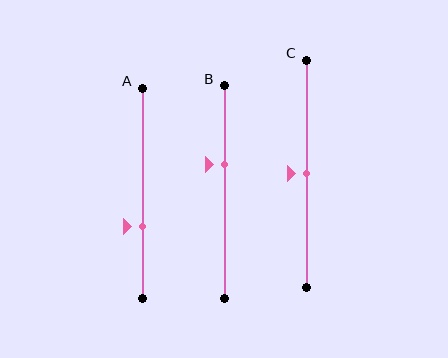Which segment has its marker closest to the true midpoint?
Segment C has its marker closest to the true midpoint.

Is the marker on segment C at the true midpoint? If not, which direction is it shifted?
Yes, the marker on segment C is at the true midpoint.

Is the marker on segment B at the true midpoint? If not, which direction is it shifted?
No, the marker on segment B is shifted upward by about 13% of the segment length.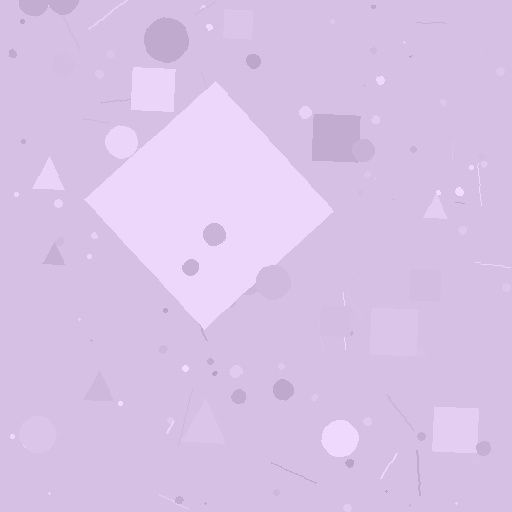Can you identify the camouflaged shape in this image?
The camouflaged shape is a diamond.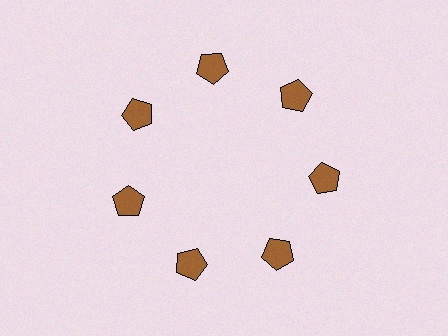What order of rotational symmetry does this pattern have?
This pattern has 7-fold rotational symmetry.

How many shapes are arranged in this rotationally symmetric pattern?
There are 7 shapes, arranged in 7 groups of 1.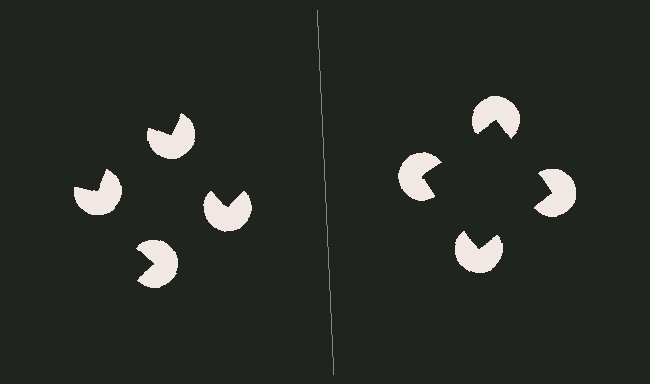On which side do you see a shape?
An illusory square appears on the right side. On the left side the wedge cuts are rotated, so no coherent shape forms.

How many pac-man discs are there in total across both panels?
8 — 4 on each side.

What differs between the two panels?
The pac-man discs are positioned identically on both sides; only the wedge orientations differ. On the right they align to a square; on the left they are misaligned.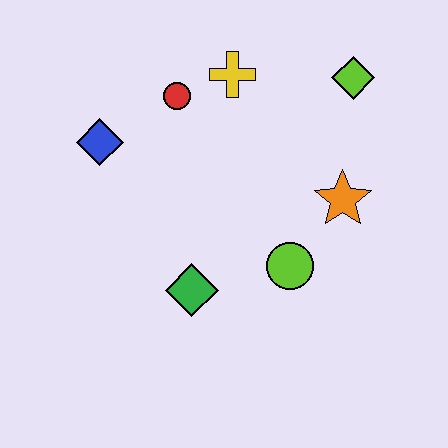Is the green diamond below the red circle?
Yes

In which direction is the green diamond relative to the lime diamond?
The green diamond is below the lime diamond.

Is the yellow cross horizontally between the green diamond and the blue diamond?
No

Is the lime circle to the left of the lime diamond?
Yes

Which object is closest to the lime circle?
The orange star is closest to the lime circle.